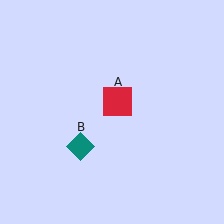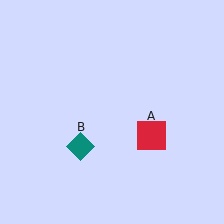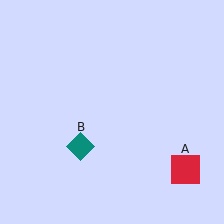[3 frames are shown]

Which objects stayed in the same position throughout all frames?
Teal diamond (object B) remained stationary.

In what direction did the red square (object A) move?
The red square (object A) moved down and to the right.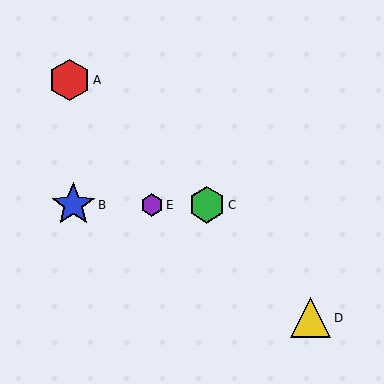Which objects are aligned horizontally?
Objects B, C, E are aligned horizontally.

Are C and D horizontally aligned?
No, C is at y≈205 and D is at y≈318.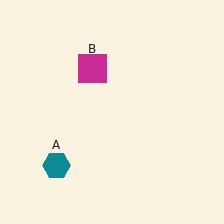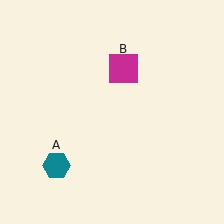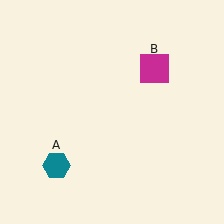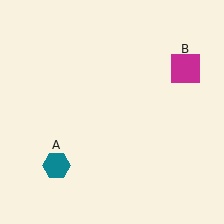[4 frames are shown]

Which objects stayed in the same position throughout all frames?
Teal hexagon (object A) remained stationary.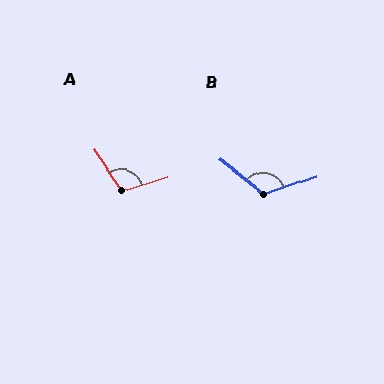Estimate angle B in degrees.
Approximately 122 degrees.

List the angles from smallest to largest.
A (108°), B (122°).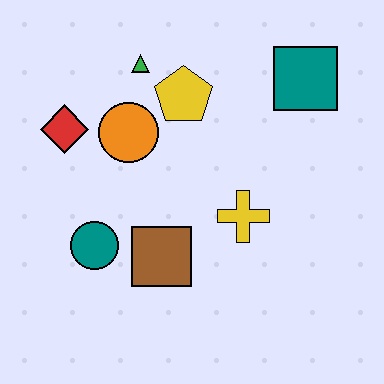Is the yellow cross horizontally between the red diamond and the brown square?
No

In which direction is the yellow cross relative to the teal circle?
The yellow cross is to the right of the teal circle.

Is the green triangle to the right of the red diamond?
Yes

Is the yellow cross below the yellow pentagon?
Yes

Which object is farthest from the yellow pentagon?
The teal circle is farthest from the yellow pentagon.